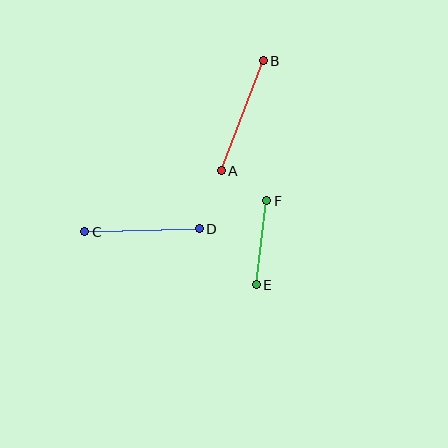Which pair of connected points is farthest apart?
Points A and B are farthest apart.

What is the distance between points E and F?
The distance is approximately 85 pixels.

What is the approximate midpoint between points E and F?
The midpoint is at approximately (262, 243) pixels.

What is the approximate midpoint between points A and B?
The midpoint is at approximately (242, 116) pixels.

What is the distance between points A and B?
The distance is approximately 118 pixels.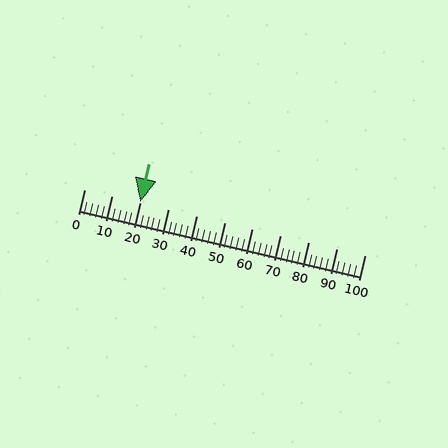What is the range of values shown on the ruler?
The ruler shows values from 0 to 100.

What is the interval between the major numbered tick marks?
The major tick marks are spaced 10 units apart.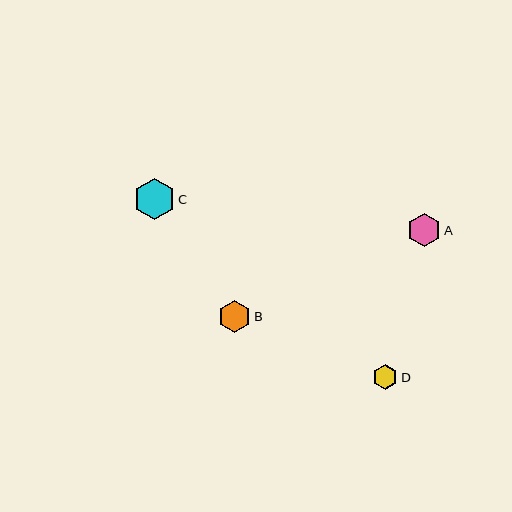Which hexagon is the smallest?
Hexagon D is the smallest with a size of approximately 25 pixels.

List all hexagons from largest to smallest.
From largest to smallest: C, A, B, D.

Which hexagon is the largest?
Hexagon C is the largest with a size of approximately 41 pixels.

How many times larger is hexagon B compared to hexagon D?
Hexagon B is approximately 1.3 times the size of hexagon D.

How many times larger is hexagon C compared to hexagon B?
Hexagon C is approximately 1.3 times the size of hexagon B.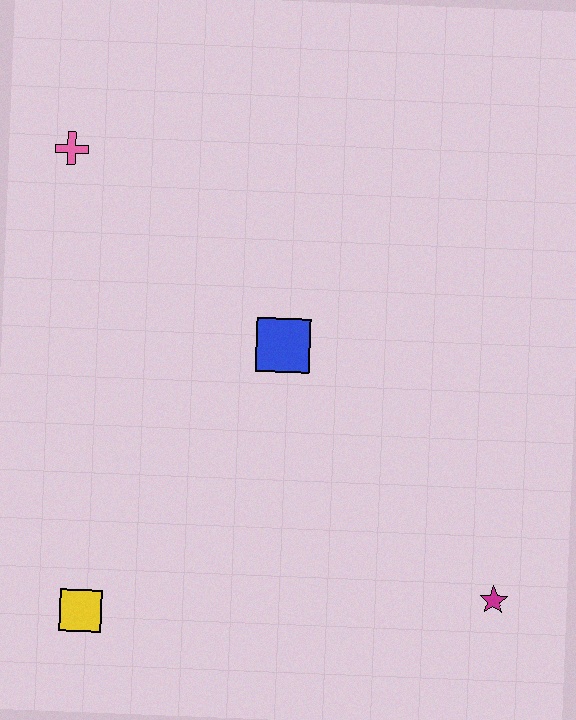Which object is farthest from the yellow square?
The pink cross is farthest from the yellow square.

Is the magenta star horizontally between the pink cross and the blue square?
No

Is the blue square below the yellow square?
No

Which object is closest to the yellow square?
The blue square is closest to the yellow square.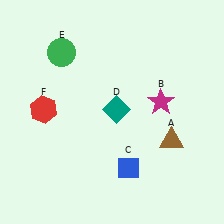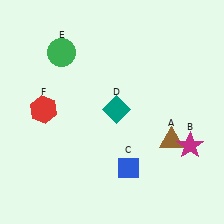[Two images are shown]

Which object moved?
The magenta star (B) moved down.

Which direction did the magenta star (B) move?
The magenta star (B) moved down.